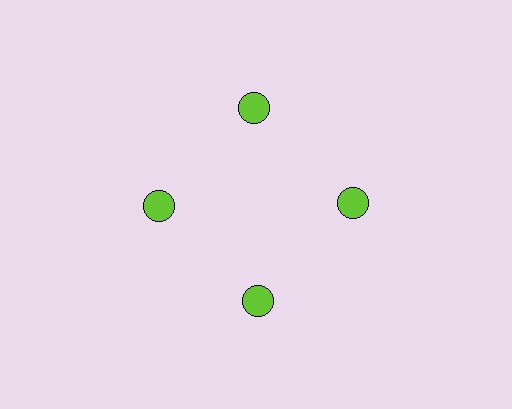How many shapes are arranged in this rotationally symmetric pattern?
There are 4 shapes, arranged in 4 groups of 1.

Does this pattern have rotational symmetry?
Yes, this pattern has 4-fold rotational symmetry. It looks the same after rotating 90 degrees around the center.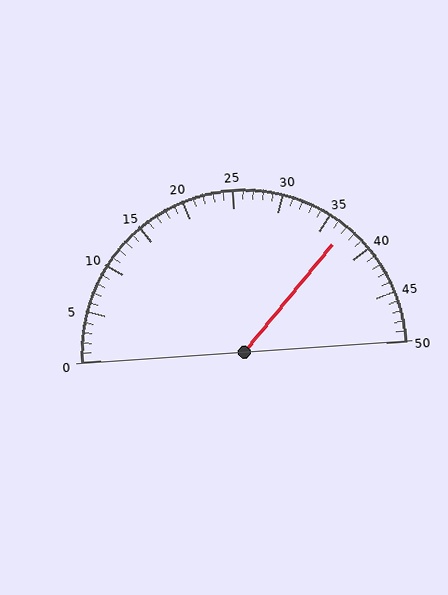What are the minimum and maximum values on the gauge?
The gauge ranges from 0 to 50.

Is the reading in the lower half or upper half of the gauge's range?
The reading is in the upper half of the range (0 to 50).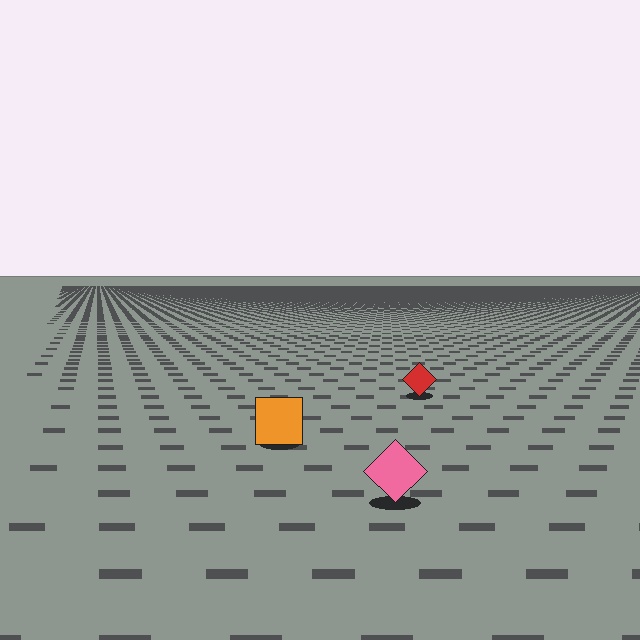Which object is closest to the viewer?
The pink diamond is closest. The texture marks near it are larger and more spread out.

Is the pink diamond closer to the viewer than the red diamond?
Yes. The pink diamond is closer — you can tell from the texture gradient: the ground texture is coarser near it.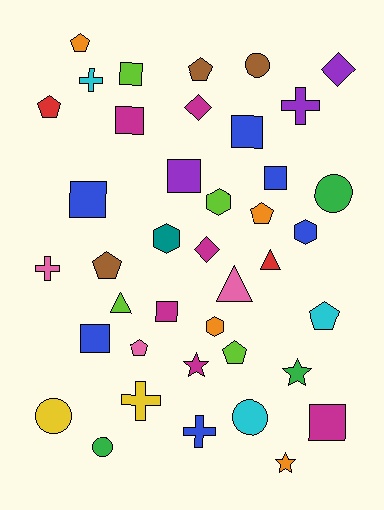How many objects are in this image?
There are 40 objects.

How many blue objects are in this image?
There are 6 blue objects.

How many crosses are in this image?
There are 5 crosses.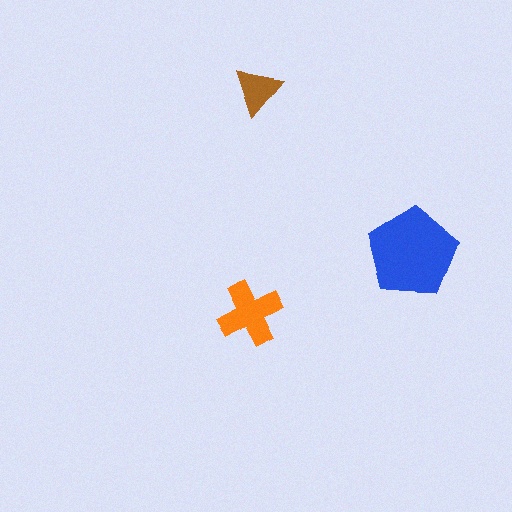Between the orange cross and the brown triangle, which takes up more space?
The orange cross.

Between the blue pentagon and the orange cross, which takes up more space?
The blue pentagon.